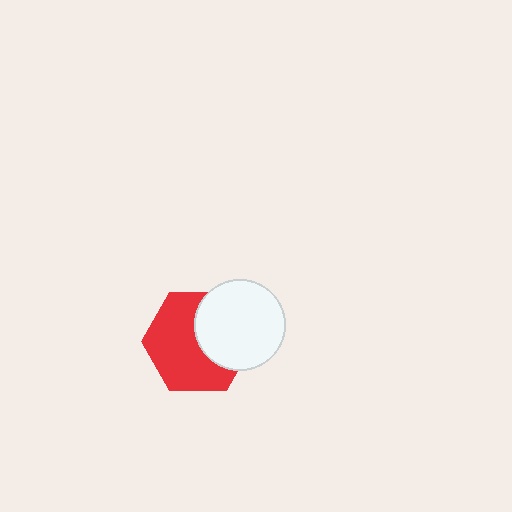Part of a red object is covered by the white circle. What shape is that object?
It is a hexagon.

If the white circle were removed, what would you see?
You would see the complete red hexagon.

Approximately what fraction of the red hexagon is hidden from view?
Roughly 38% of the red hexagon is hidden behind the white circle.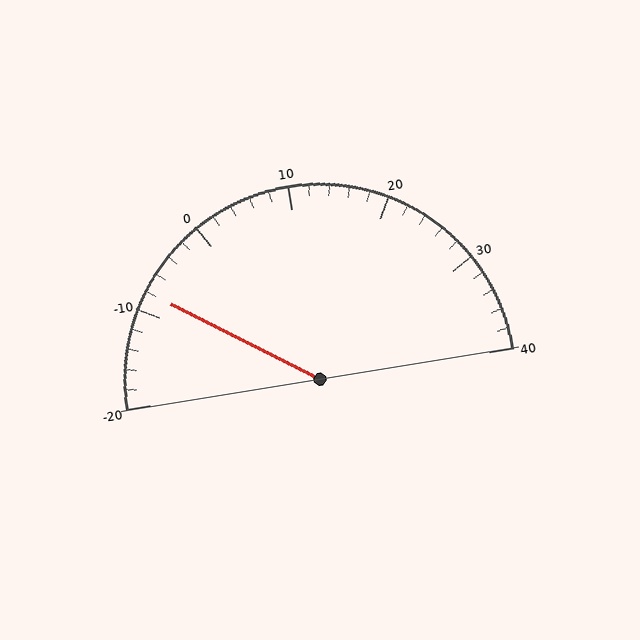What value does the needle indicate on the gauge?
The needle indicates approximately -8.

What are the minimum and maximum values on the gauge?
The gauge ranges from -20 to 40.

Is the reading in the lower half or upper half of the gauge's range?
The reading is in the lower half of the range (-20 to 40).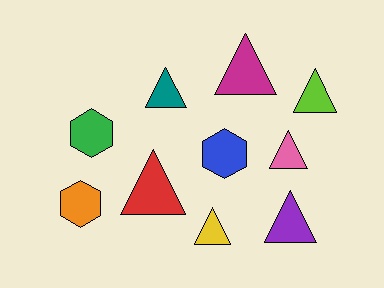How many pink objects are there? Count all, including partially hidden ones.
There is 1 pink object.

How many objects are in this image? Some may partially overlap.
There are 10 objects.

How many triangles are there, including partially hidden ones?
There are 7 triangles.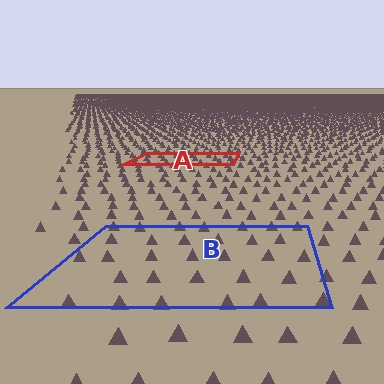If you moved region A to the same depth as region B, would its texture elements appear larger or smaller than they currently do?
They would appear larger. At a closer depth, the same texture elements are projected at a bigger on-screen size.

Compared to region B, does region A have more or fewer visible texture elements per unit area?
Region A has more texture elements per unit area — they are packed more densely because it is farther away.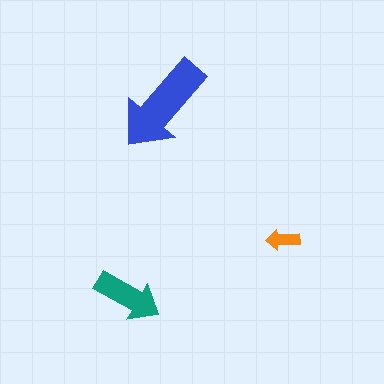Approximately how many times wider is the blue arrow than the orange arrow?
About 3 times wider.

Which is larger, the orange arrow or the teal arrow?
The teal one.